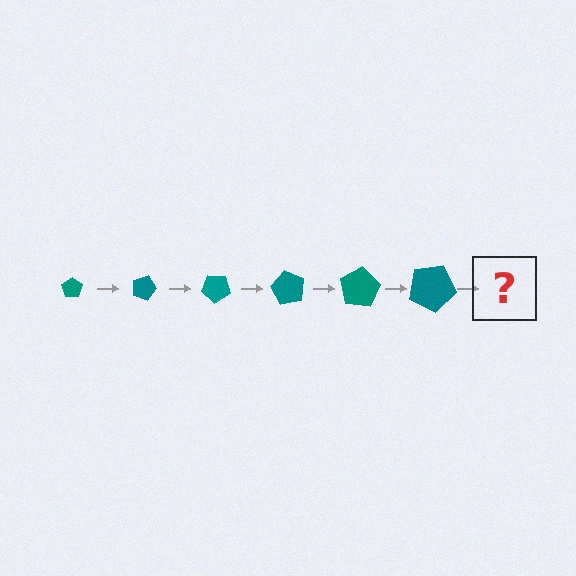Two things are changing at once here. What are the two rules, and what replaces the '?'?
The two rules are that the pentagon grows larger each step and it rotates 20 degrees each step. The '?' should be a pentagon, larger than the previous one and rotated 120 degrees from the start.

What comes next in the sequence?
The next element should be a pentagon, larger than the previous one and rotated 120 degrees from the start.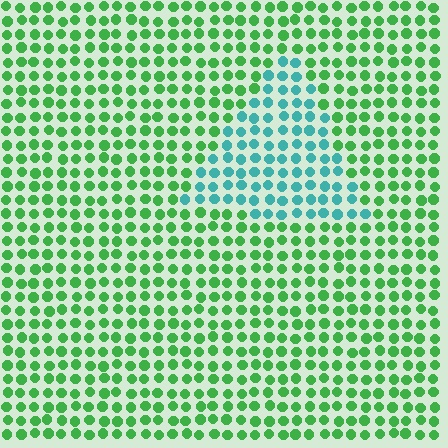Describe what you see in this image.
The image is filled with small green elements in a uniform arrangement. A triangle-shaped region is visible where the elements are tinted to a slightly different hue, forming a subtle color boundary.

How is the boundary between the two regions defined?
The boundary is defined purely by a slight shift in hue (about 52 degrees). Spacing, size, and orientation are identical on both sides.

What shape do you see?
I see a triangle.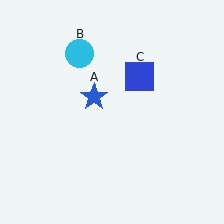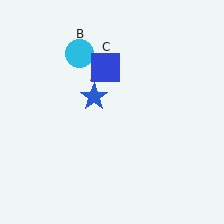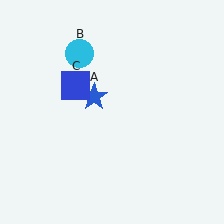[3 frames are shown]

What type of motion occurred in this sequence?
The blue square (object C) rotated counterclockwise around the center of the scene.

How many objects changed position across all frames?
1 object changed position: blue square (object C).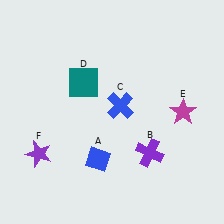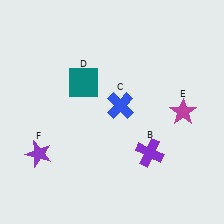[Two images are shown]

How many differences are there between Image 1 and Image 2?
There is 1 difference between the two images.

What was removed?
The blue diamond (A) was removed in Image 2.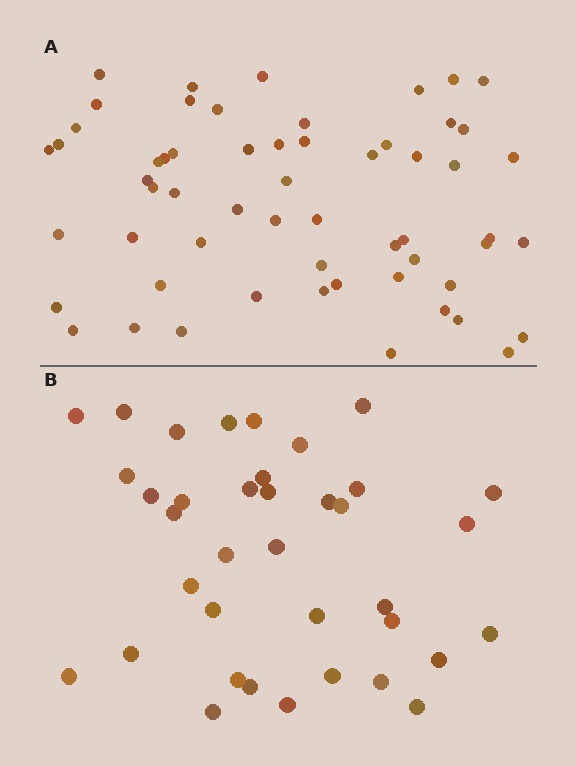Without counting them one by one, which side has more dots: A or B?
Region A (the top region) has more dots.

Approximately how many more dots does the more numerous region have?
Region A has approximately 20 more dots than region B.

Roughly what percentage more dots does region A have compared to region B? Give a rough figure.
About 55% more.